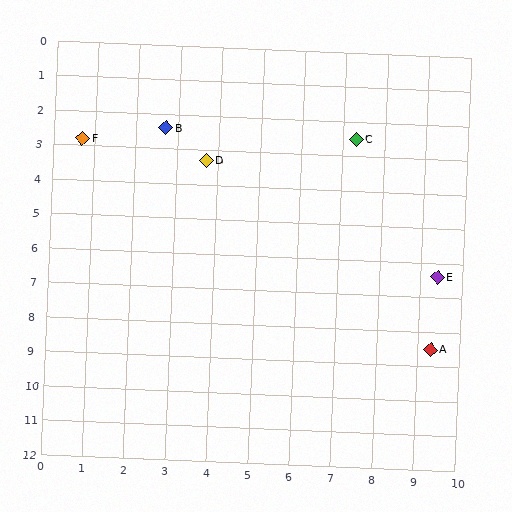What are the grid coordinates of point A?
Point A is at approximately (9.3, 8.5).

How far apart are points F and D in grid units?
Points F and D are about 3.0 grid units apart.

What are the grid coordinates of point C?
Point C is at approximately (7.3, 2.5).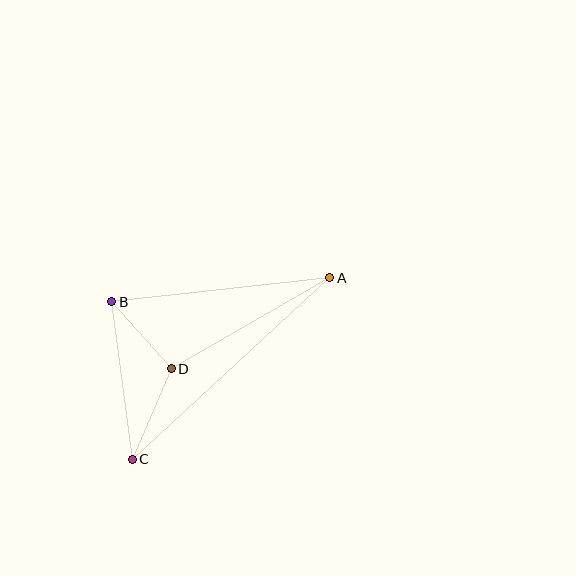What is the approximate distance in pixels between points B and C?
The distance between B and C is approximately 159 pixels.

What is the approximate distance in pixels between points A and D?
The distance between A and D is approximately 183 pixels.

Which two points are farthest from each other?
Points A and C are farthest from each other.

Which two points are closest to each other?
Points B and D are closest to each other.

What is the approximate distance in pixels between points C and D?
The distance between C and D is approximately 98 pixels.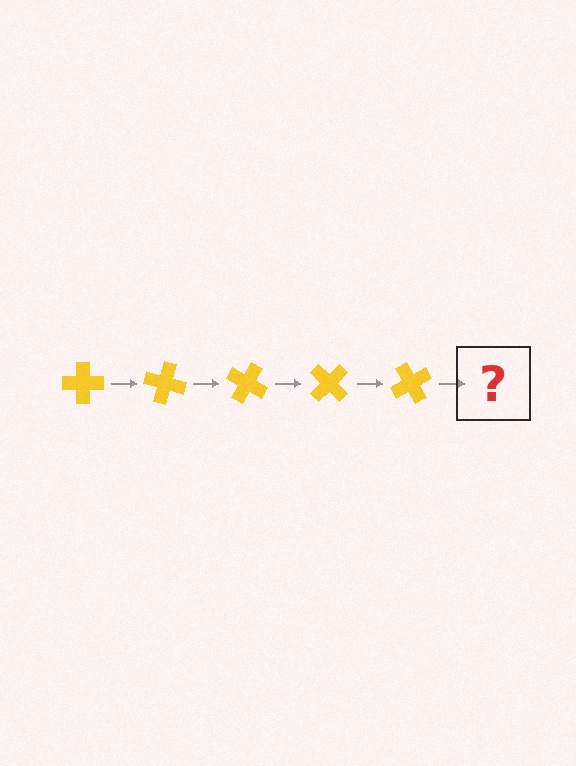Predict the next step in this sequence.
The next step is a yellow cross rotated 75 degrees.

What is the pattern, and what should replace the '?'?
The pattern is that the cross rotates 15 degrees each step. The '?' should be a yellow cross rotated 75 degrees.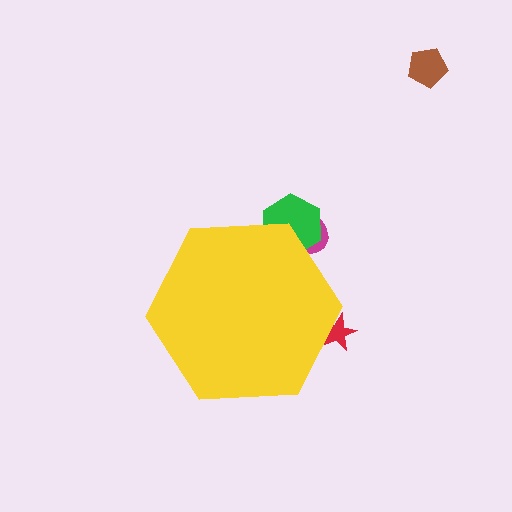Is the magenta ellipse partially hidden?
Yes, the magenta ellipse is partially hidden behind the yellow hexagon.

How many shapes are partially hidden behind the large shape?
3 shapes are partially hidden.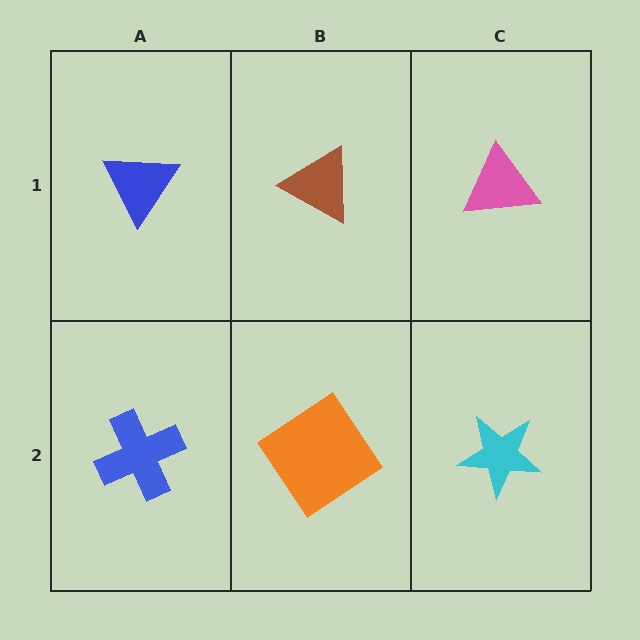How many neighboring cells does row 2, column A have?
2.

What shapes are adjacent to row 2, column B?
A brown triangle (row 1, column B), a blue cross (row 2, column A), a cyan star (row 2, column C).